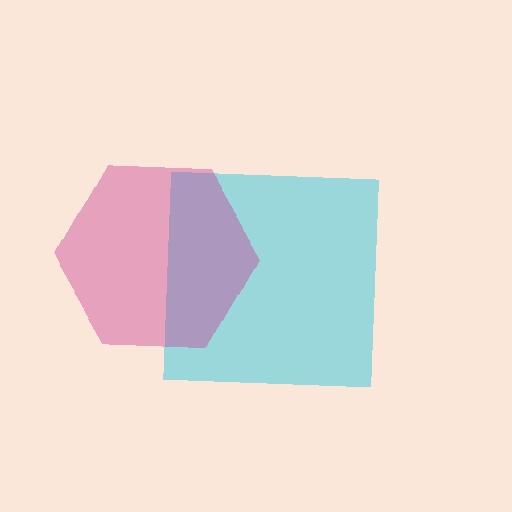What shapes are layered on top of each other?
The layered shapes are: a cyan square, a magenta hexagon.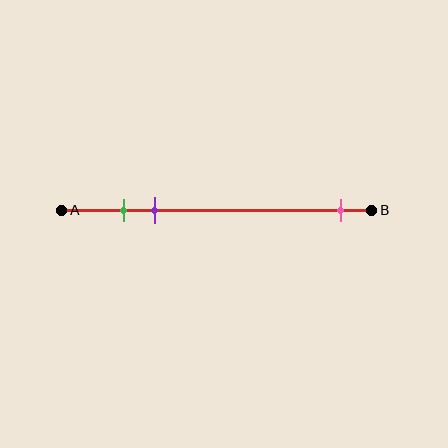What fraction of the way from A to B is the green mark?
The green mark is approximately 20% (0.2) of the way from A to B.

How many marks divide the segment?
There are 3 marks dividing the segment.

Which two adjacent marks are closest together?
The green and purple marks are the closest adjacent pair.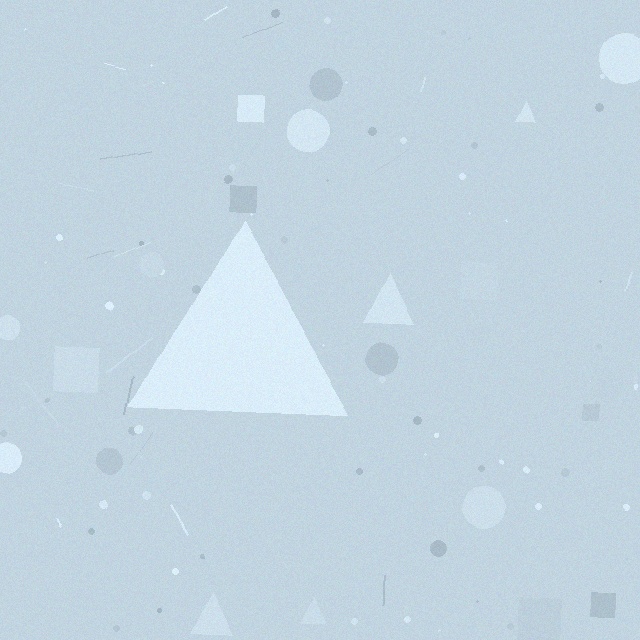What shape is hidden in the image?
A triangle is hidden in the image.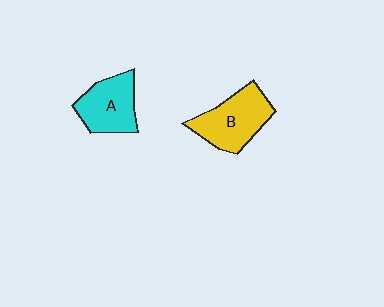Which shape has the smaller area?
Shape A (cyan).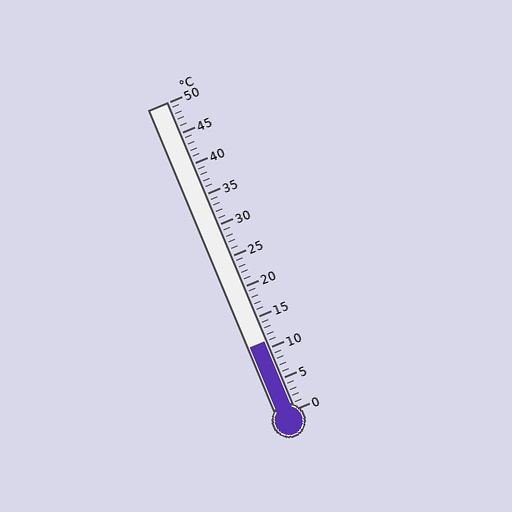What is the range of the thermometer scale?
The thermometer scale ranges from 0°C to 50°C.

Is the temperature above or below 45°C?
The temperature is below 45°C.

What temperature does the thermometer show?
The thermometer shows approximately 11°C.